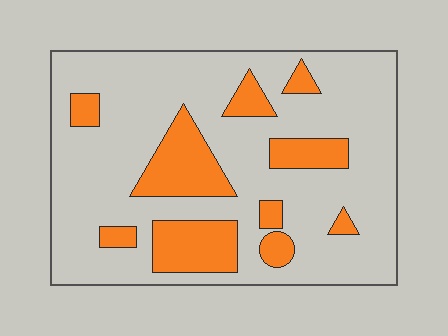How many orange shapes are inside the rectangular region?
10.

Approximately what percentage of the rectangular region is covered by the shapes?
Approximately 20%.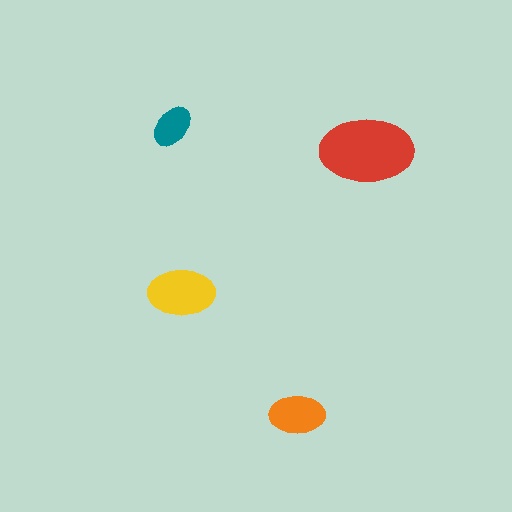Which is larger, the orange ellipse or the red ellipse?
The red one.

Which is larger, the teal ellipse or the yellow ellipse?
The yellow one.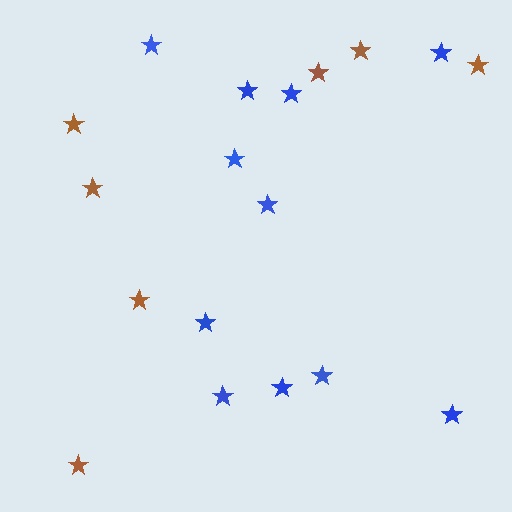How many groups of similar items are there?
There are 2 groups: one group of brown stars (7) and one group of blue stars (11).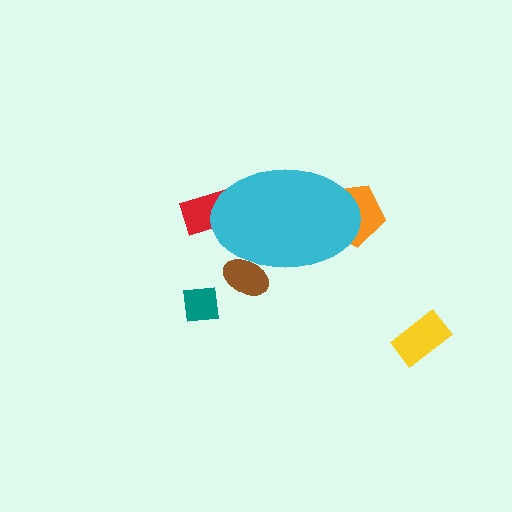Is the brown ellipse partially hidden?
Yes, the brown ellipse is partially hidden behind the cyan ellipse.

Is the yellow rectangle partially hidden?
No, the yellow rectangle is fully visible.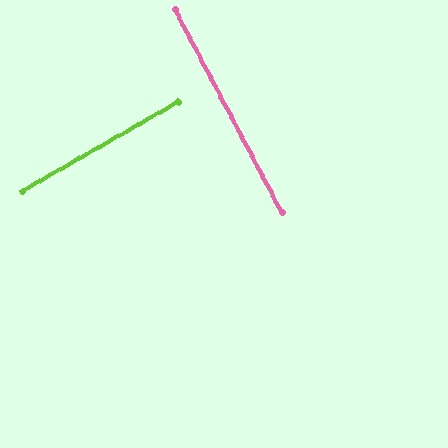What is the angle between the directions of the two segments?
Approximately 88 degrees.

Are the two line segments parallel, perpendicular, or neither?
Perpendicular — they meet at approximately 88°.